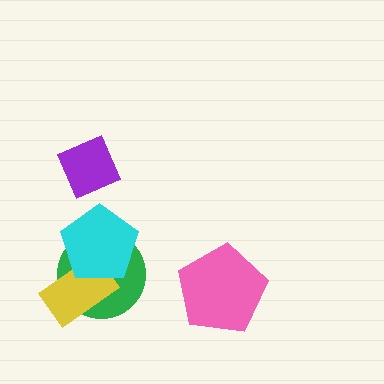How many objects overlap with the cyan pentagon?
2 objects overlap with the cyan pentagon.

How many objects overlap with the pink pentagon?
0 objects overlap with the pink pentagon.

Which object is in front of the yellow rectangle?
The cyan pentagon is in front of the yellow rectangle.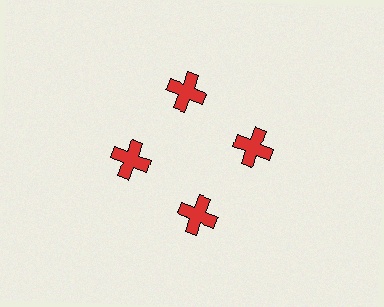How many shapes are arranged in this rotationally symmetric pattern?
There are 4 shapes, arranged in 4 groups of 1.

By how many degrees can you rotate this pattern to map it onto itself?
The pattern maps onto itself every 90 degrees of rotation.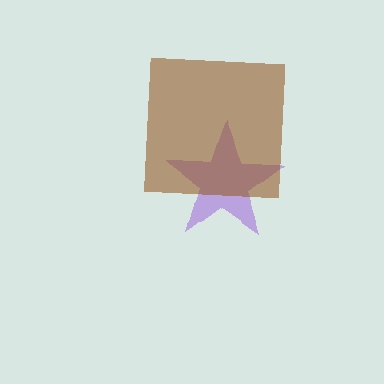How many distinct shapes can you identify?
There are 2 distinct shapes: a purple star, a brown square.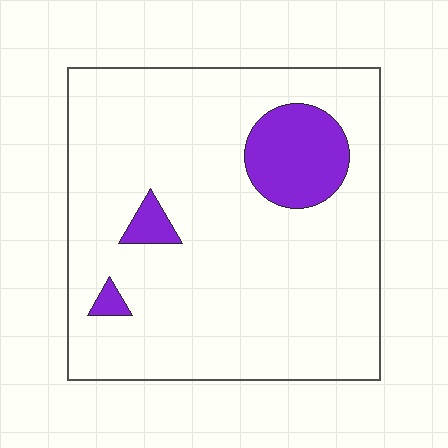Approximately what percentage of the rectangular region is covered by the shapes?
Approximately 10%.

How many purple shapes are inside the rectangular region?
3.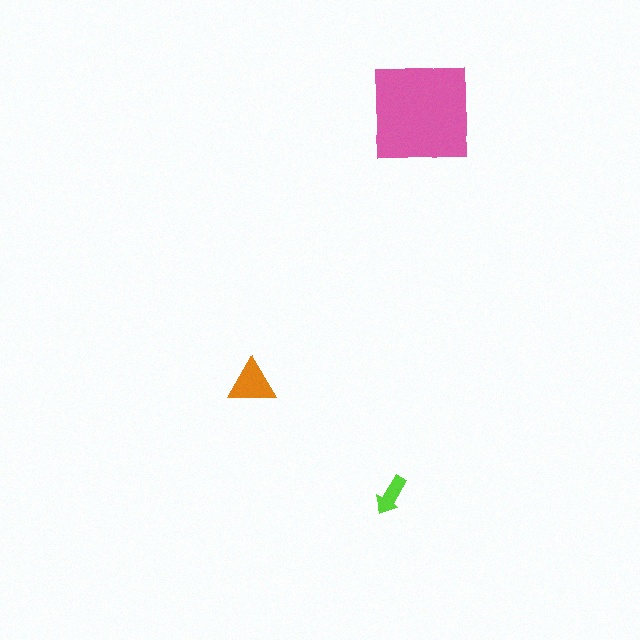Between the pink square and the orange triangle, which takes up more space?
The pink square.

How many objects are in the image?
There are 3 objects in the image.